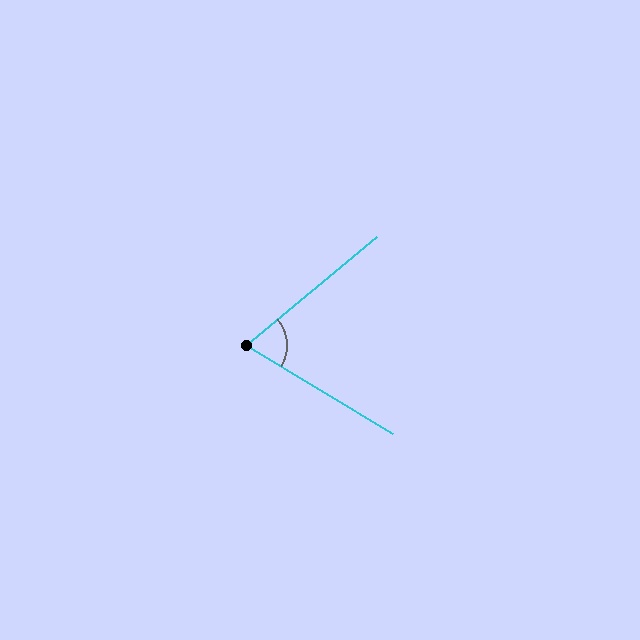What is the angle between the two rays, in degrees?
Approximately 71 degrees.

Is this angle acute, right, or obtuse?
It is acute.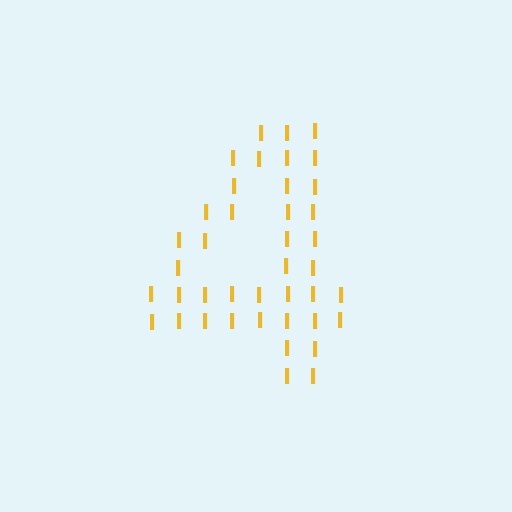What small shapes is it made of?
It is made of small letter I's.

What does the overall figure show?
The overall figure shows the digit 4.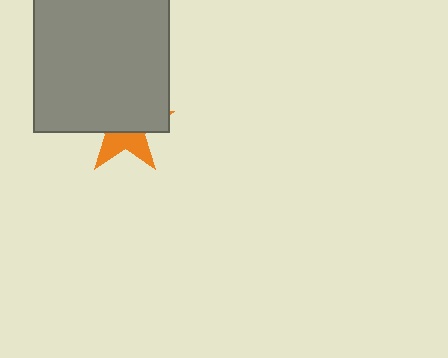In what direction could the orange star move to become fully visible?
The orange star could move down. That would shift it out from behind the gray square entirely.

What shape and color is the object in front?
The object in front is a gray square.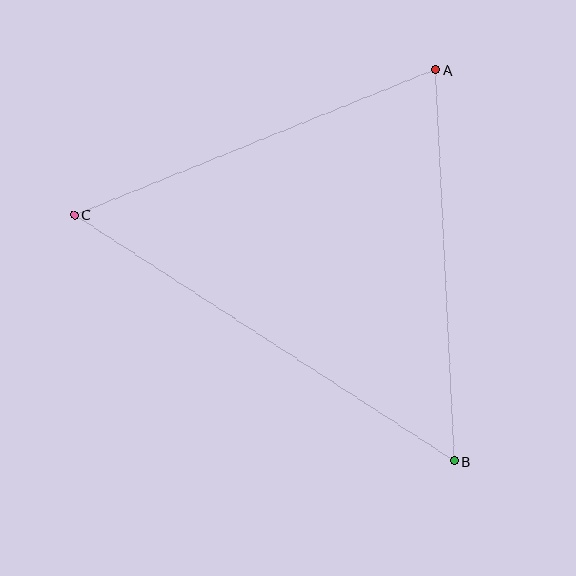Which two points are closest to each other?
Points A and C are closest to each other.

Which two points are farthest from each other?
Points B and C are farthest from each other.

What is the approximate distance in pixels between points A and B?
The distance between A and B is approximately 392 pixels.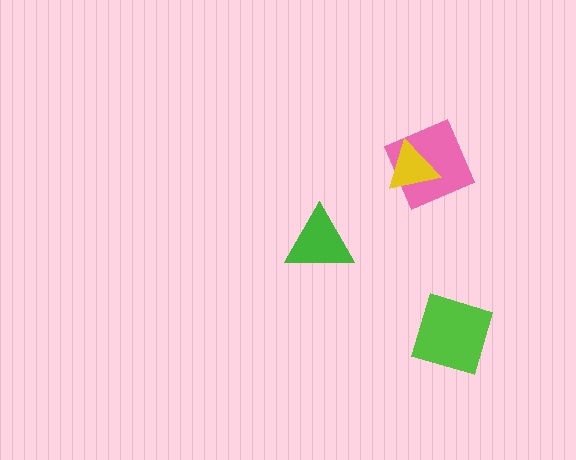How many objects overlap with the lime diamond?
0 objects overlap with the lime diamond.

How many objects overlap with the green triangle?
0 objects overlap with the green triangle.